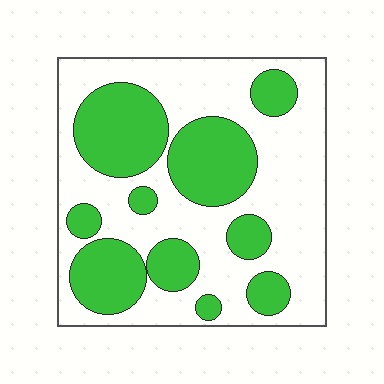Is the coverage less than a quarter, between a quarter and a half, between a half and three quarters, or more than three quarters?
Between a quarter and a half.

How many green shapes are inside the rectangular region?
10.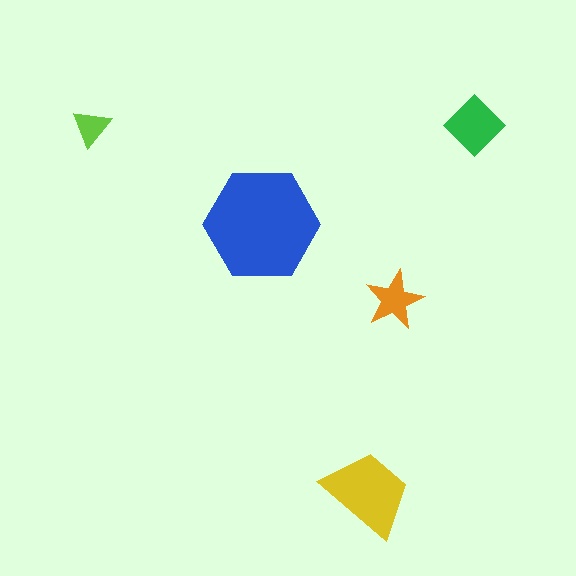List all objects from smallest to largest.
The lime triangle, the orange star, the green diamond, the yellow trapezoid, the blue hexagon.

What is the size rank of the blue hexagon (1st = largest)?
1st.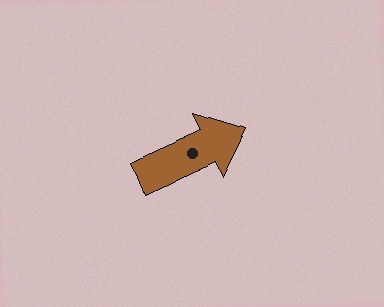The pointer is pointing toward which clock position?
Roughly 2 o'clock.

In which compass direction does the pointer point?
Northeast.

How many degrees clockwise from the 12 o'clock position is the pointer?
Approximately 66 degrees.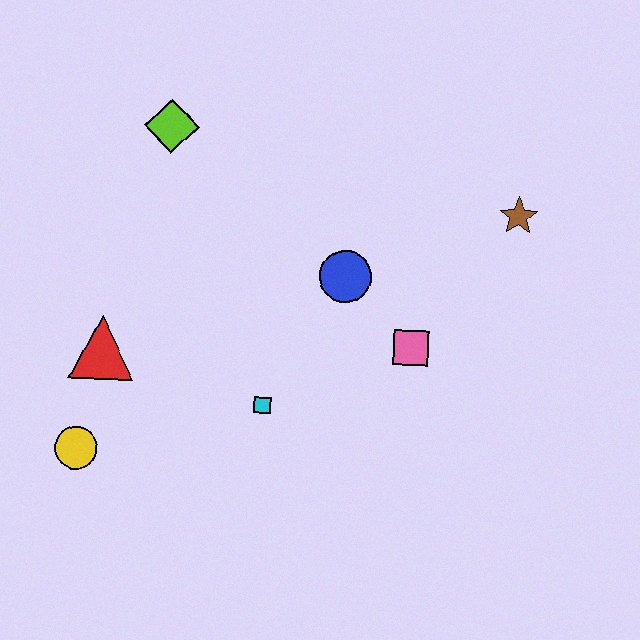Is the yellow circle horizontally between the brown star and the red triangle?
No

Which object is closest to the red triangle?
The yellow circle is closest to the red triangle.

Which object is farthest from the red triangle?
The brown star is farthest from the red triangle.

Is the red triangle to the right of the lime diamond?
No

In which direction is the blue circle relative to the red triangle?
The blue circle is to the right of the red triangle.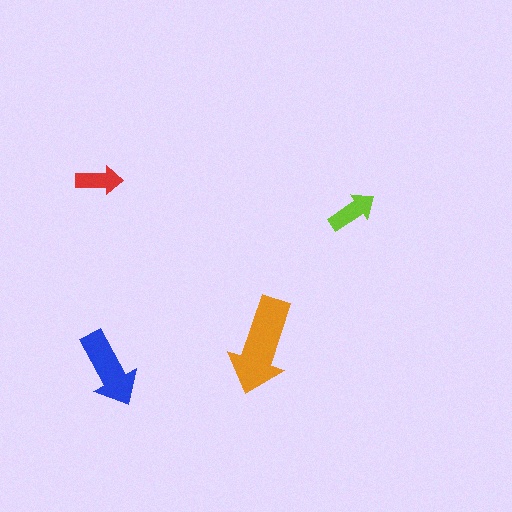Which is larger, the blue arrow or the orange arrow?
The orange one.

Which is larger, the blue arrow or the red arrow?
The blue one.